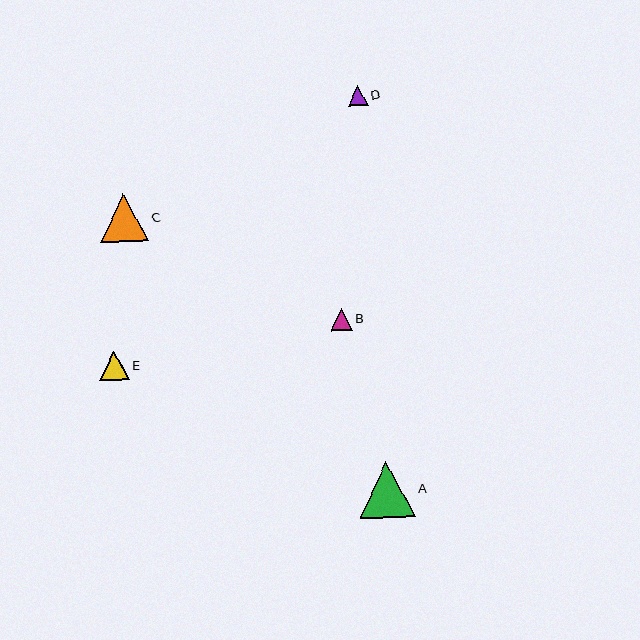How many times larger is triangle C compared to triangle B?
Triangle C is approximately 2.2 times the size of triangle B.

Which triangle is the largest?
Triangle A is the largest with a size of approximately 56 pixels.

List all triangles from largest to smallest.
From largest to smallest: A, C, E, B, D.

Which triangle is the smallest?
Triangle D is the smallest with a size of approximately 20 pixels.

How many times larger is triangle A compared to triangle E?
Triangle A is approximately 1.9 times the size of triangle E.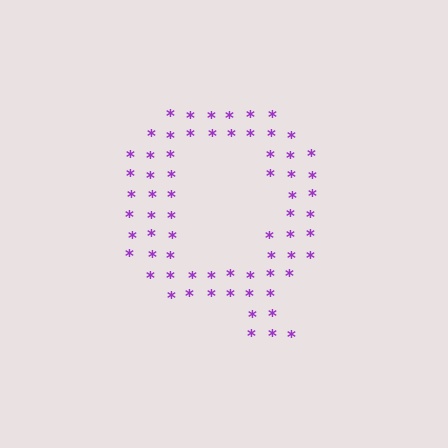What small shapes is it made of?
It is made of small asterisks.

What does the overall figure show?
The overall figure shows the letter Q.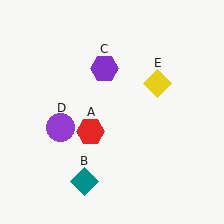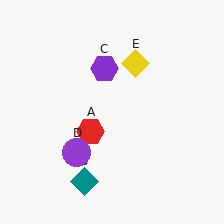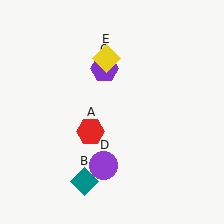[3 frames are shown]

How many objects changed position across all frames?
2 objects changed position: purple circle (object D), yellow diamond (object E).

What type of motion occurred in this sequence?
The purple circle (object D), yellow diamond (object E) rotated counterclockwise around the center of the scene.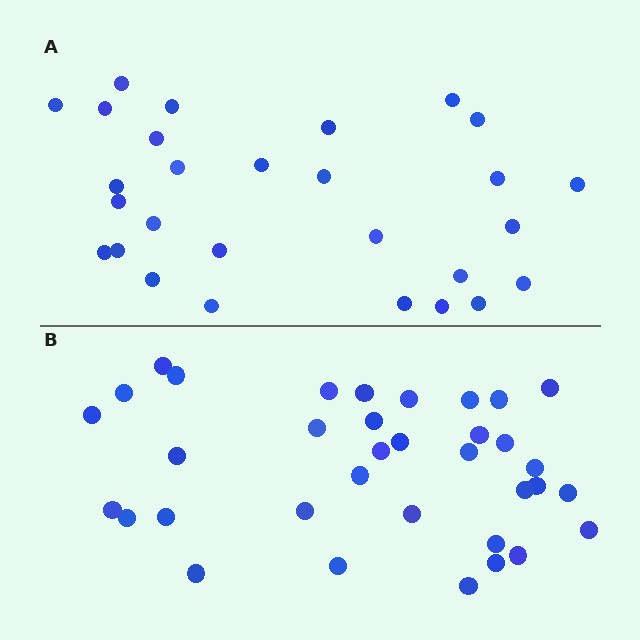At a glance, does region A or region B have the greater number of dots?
Region B (the bottom region) has more dots.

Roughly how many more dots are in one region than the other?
Region B has roughly 8 or so more dots than region A.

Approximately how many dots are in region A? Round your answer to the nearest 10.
About 30 dots. (The exact count is 28, which rounds to 30.)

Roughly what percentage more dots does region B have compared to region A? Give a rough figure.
About 25% more.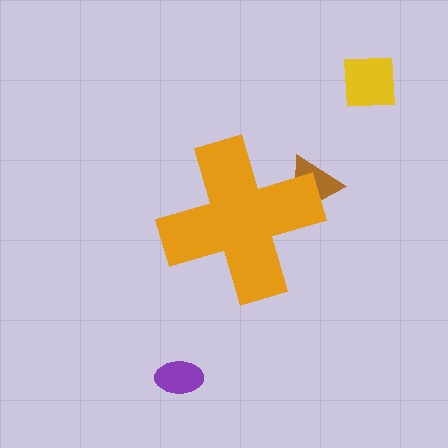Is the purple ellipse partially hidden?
No, the purple ellipse is fully visible.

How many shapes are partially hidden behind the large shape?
1 shape is partially hidden.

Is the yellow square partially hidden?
No, the yellow square is fully visible.